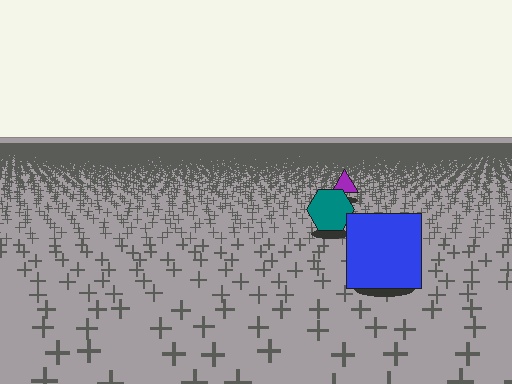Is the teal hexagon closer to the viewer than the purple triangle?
Yes. The teal hexagon is closer — you can tell from the texture gradient: the ground texture is coarser near it.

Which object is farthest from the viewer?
The purple triangle is farthest from the viewer. It appears smaller and the ground texture around it is denser.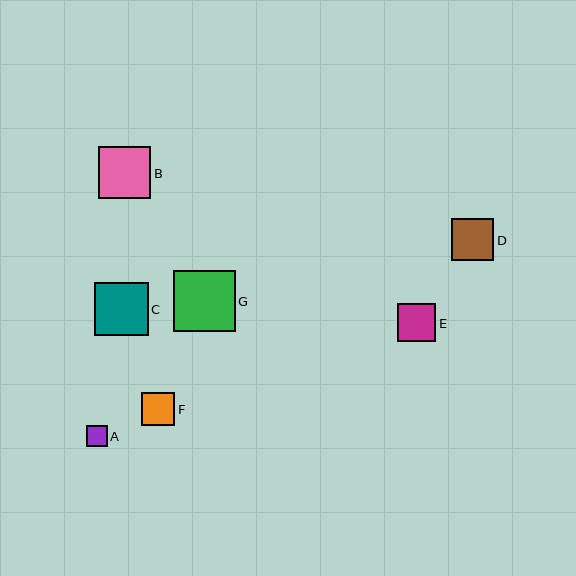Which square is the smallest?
Square A is the smallest with a size of approximately 21 pixels.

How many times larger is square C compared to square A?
Square C is approximately 2.6 times the size of square A.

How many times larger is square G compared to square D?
Square G is approximately 1.5 times the size of square D.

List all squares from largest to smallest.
From largest to smallest: G, C, B, D, E, F, A.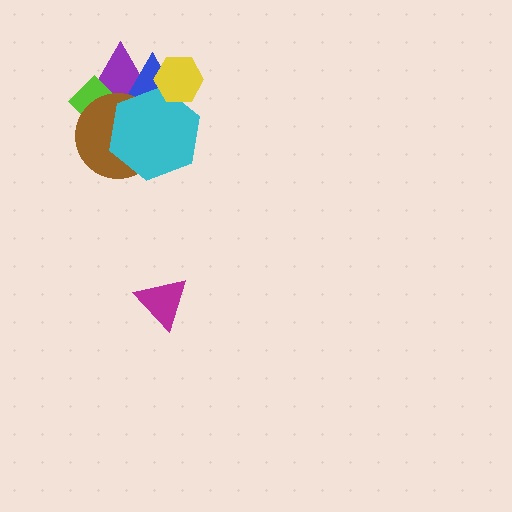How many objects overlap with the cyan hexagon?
4 objects overlap with the cyan hexagon.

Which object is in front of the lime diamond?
The brown circle is in front of the lime diamond.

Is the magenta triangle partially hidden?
No, no other shape covers it.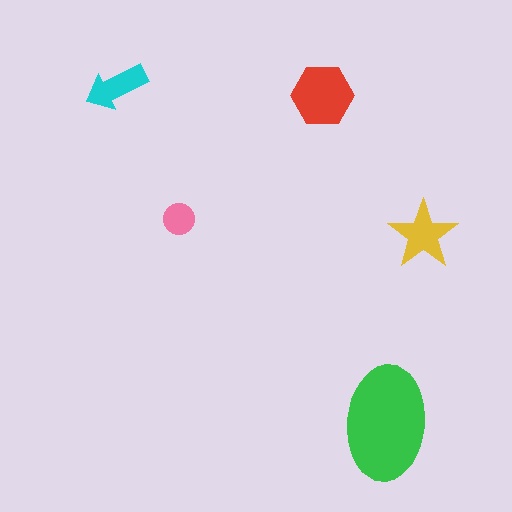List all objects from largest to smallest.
The green ellipse, the red hexagon, the yellow star, the cyan arrow, the pink circle.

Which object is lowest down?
The green ellipse is bottommost.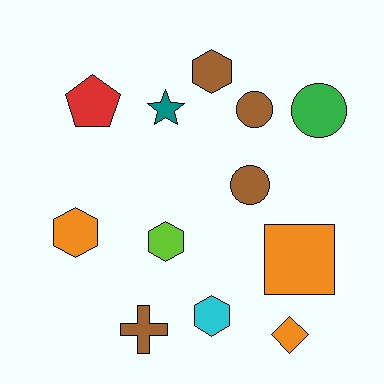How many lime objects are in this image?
There is 1 lime object.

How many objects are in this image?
There are 12 objects.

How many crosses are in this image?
There is 1 cross.